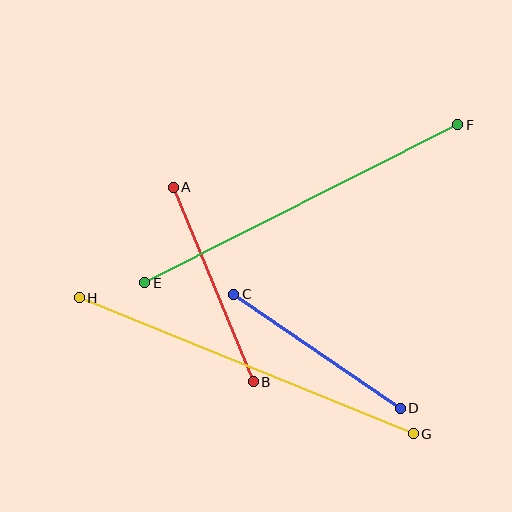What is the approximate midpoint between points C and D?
The midpoint is at approximately (317, 351) pixels.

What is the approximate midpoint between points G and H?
The midpoint is at approximately (246, 366) pixels.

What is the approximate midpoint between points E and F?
The midpoint is at approximately (301, 204) pixels.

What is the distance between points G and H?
The distance is approximately 361 pixels.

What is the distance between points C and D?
The distance is approximately 202 pixels.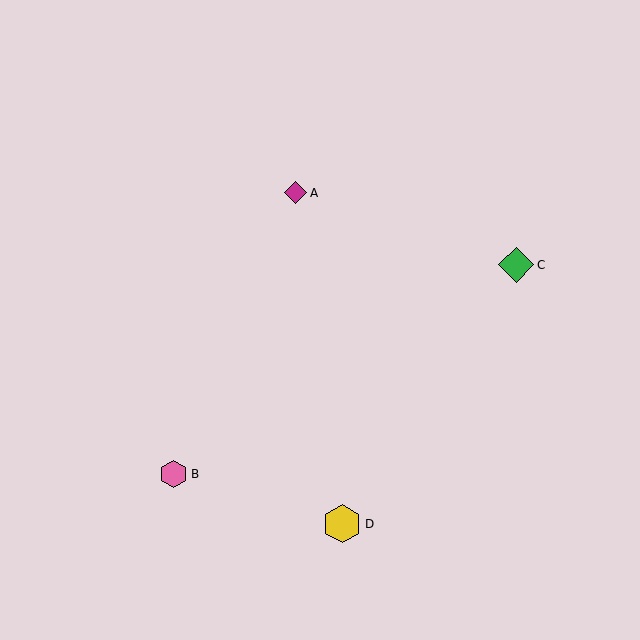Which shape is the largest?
The yellow hexagon (labeled D) is the largest.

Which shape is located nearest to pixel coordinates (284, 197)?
The magenta diamond (labeled A) at (296, 193) is nearest to that location.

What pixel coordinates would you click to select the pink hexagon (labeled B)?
Click at (174, 474) to select the pink hexagon B.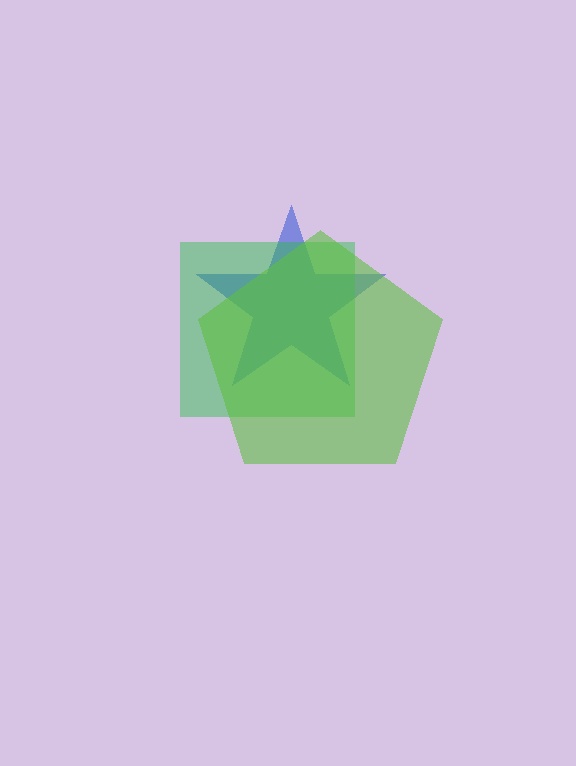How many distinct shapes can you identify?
There are 3 distinct shapes: a blue star, a green square, a lime pentagon.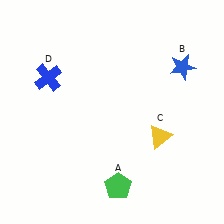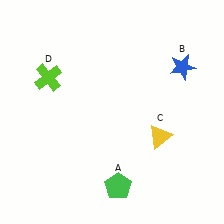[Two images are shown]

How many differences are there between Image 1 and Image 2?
There is 1 difference between the two images.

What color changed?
The cross (D) changed from blue in Image 1 to lime in Image 2.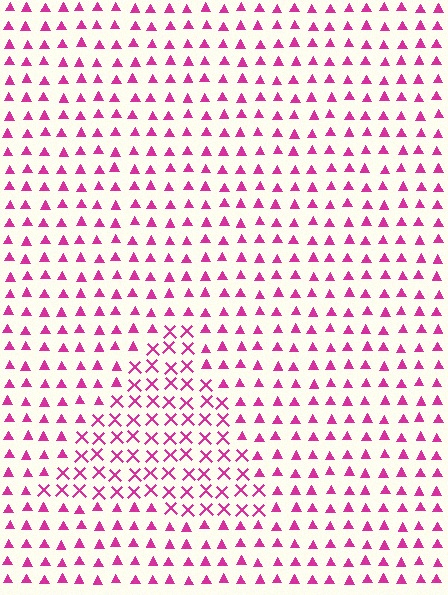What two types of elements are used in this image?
The image uses X marks inside the triangle region and triangles outside it.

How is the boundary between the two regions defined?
The boundary is defined by a change in element shape: X marks inside vs. triangles outside. All elements share the same color and spacing.